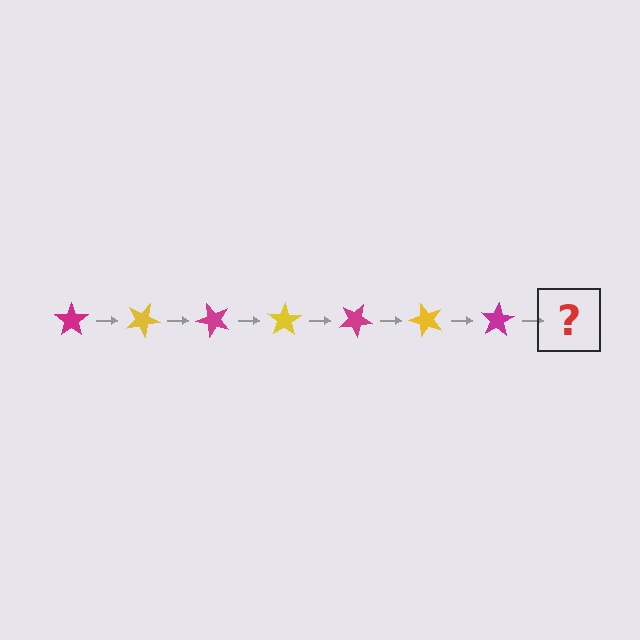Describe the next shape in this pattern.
It should be a yellow star, rotated 175 degrees from the start.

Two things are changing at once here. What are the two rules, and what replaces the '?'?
The two rules are that it rotates 25 degrees each step and the color cycles through magenta and yellow. The '?' should be a yellow star, rotated 175 degrees from the start.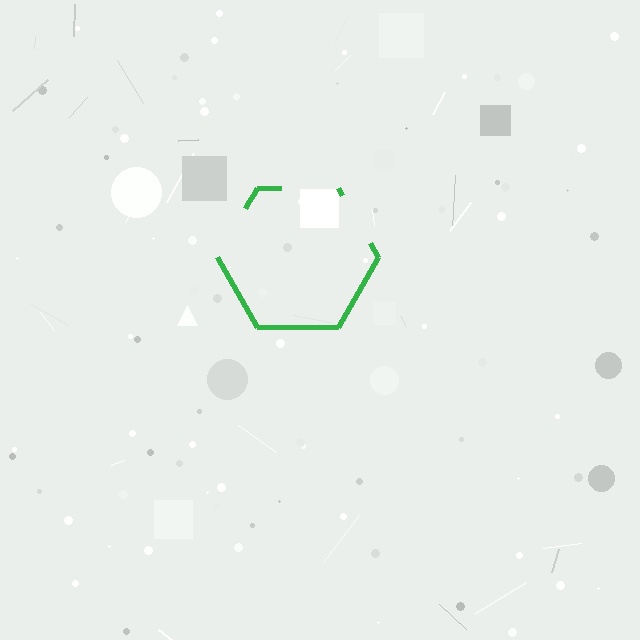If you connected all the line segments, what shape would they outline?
They would outline a hexagon.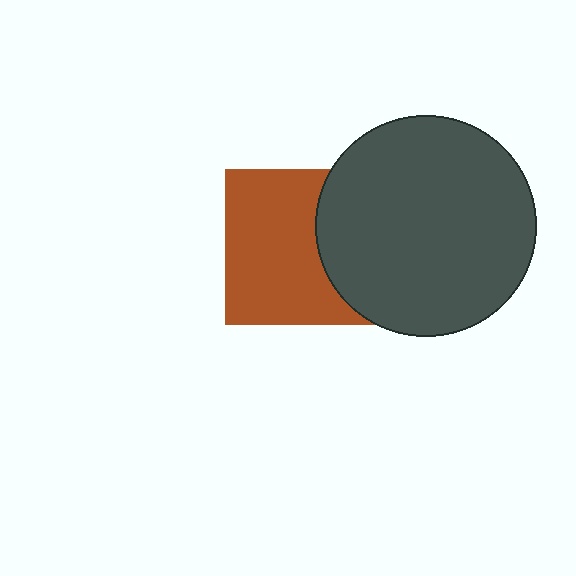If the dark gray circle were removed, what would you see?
You would see the complete brown square.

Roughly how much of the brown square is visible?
Most of it is visible (roughly 66%).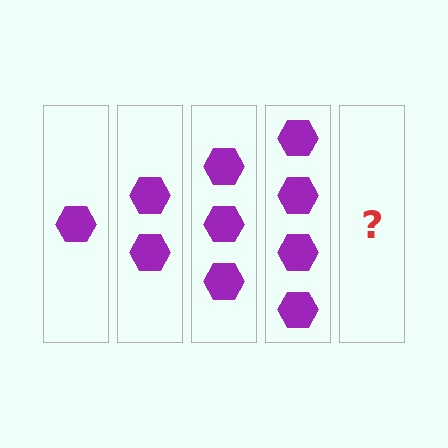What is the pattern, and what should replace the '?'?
The pattern is that each step adds one more hexagon. The '?' should be 5 hexagons.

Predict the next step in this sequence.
The next step is 5 hexagons.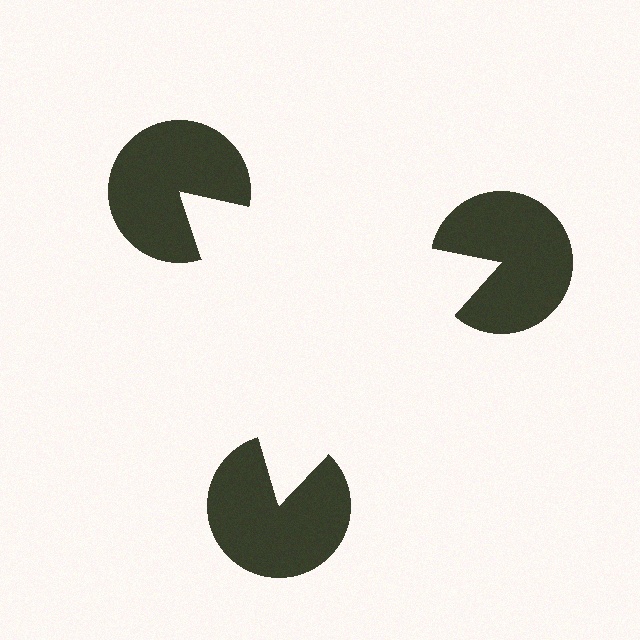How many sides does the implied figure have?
3 sides.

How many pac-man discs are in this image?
There are 3 — one at each vertex of the illusory triangle.